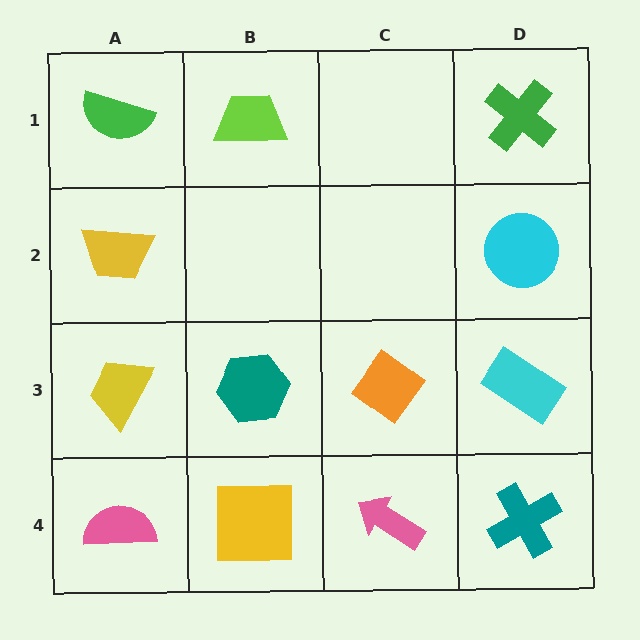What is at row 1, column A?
A green semicircle.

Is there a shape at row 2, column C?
No, that cell is empty.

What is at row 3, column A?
A yellow trapezoid.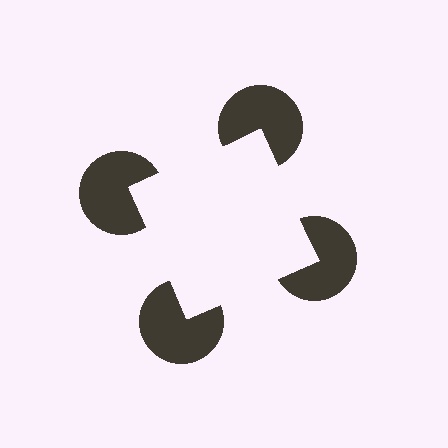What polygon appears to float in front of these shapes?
An illusory square — its edges are inferred from the aligned wedge cuts in the pac-man discs, not physically drawn.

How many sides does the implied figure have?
4 sides.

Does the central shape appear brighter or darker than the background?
It typically appears slightly brighter than the background, even though no actual brightness change is drawn.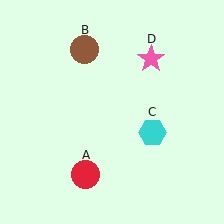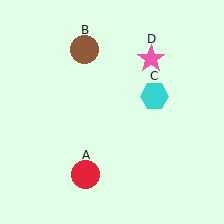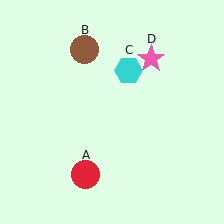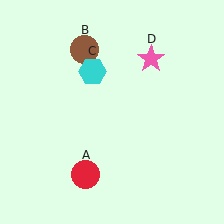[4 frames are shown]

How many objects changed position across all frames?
1 object changed position: cyan hexagon (object C).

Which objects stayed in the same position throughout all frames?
Red circle (object A) and brown circle (object B) and pink star (object D) remained stationary.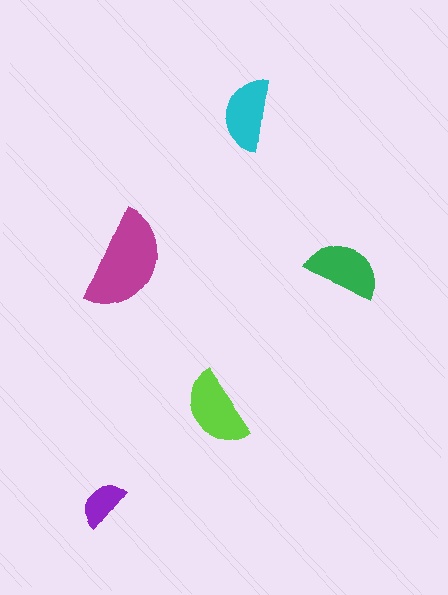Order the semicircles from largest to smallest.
the magenta one, the lime one, the green one, the cyan one, the purple one.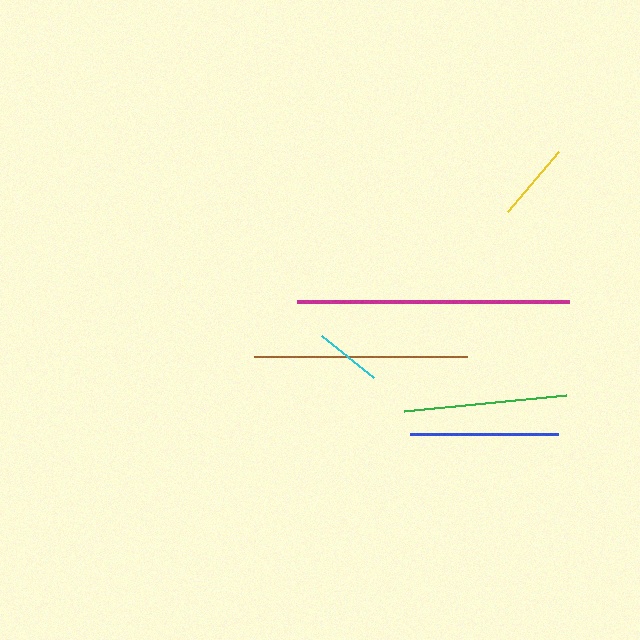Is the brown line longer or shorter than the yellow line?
The brown line is longer than the yellow line.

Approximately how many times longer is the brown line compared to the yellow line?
The brown line is approximately 2.7 times the length of the yellow line.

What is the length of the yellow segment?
The yellow segment is approximately 79 pixels long.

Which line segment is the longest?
The magenta line is the longest at approximately 271 pixels.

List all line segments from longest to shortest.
From longest to shortest: magenta, brown, green, blue, yellow, cyan.